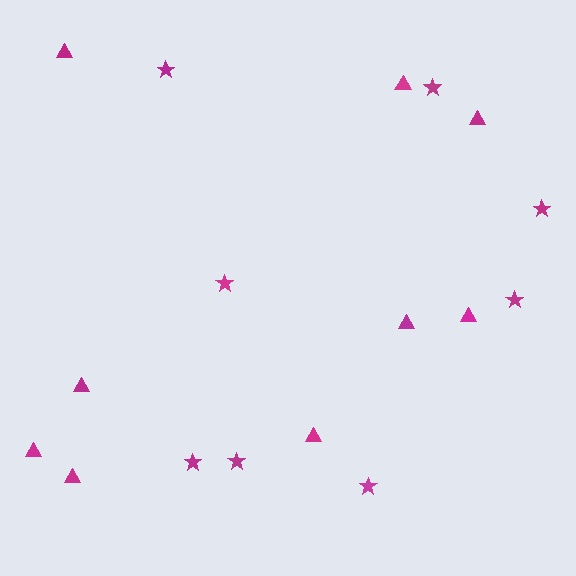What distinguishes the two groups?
There are 2 groups: one group of stars (8) and one group of triangles (9).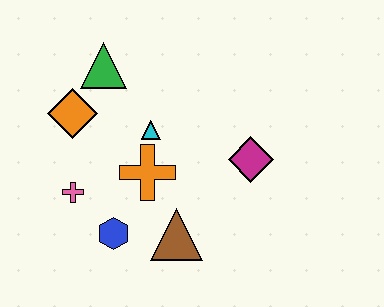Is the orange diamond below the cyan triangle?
No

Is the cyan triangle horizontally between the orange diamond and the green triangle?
No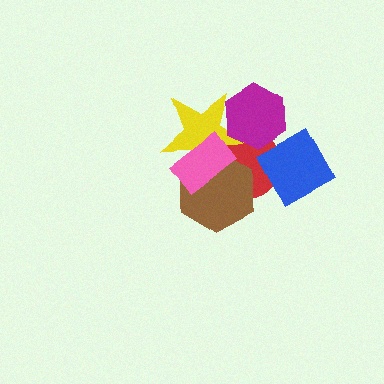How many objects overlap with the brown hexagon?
3 objects overlap with the brown hexagon.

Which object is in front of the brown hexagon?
The pink rectangle is in front of the brown hexagon.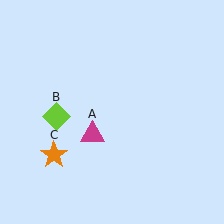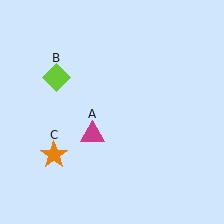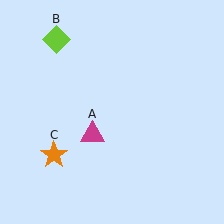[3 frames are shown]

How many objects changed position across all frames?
1 object changed position: lime diamond (object B).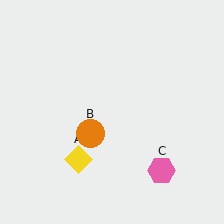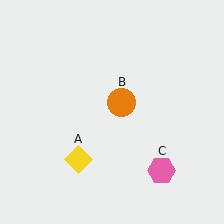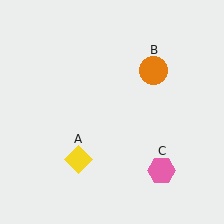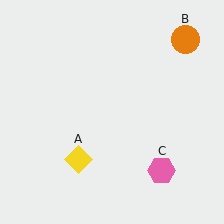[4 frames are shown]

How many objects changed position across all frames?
1 object changed position: orange circle (object B).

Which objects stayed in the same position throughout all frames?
Yellow diamond (object A) and pink hexagon (object C) remained stationary.